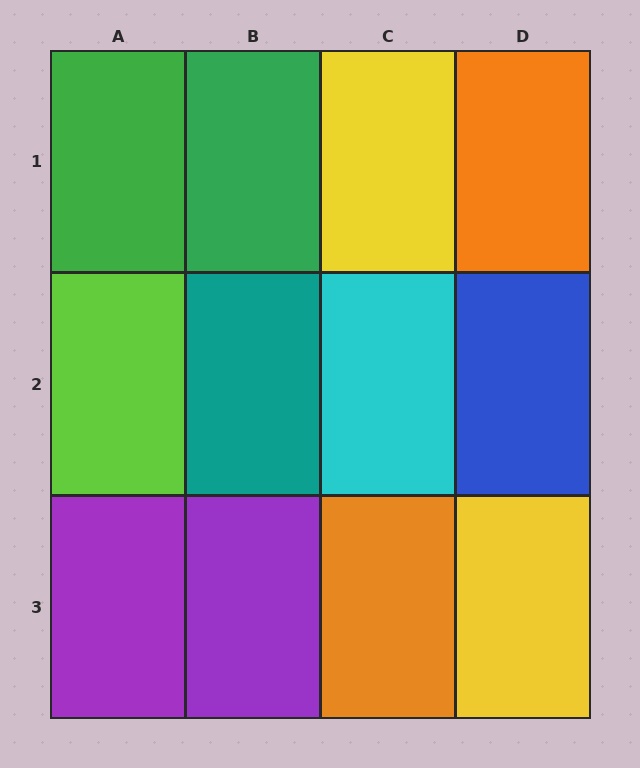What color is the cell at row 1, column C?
Yellow.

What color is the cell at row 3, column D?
Yellow.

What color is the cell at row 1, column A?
Green.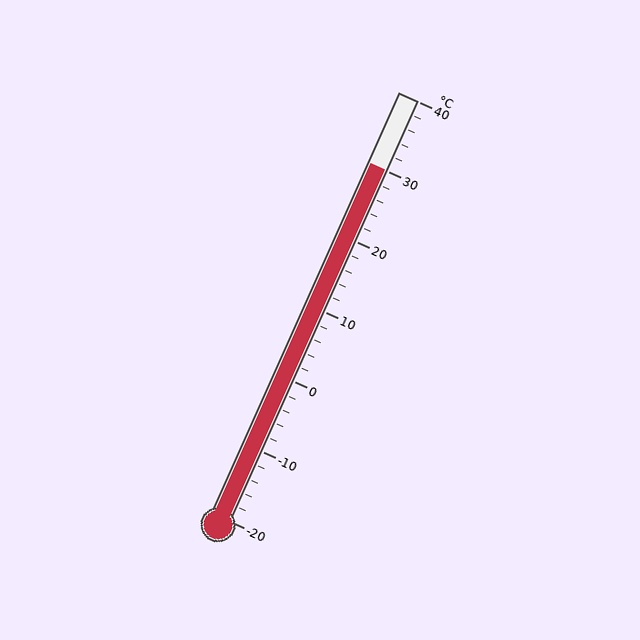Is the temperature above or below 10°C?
The temperature is above 10°C.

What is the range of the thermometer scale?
The thermometer scale ranges from -20°C to 40°C.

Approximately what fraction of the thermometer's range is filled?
The thermometer is filled to approximately 85% of its range.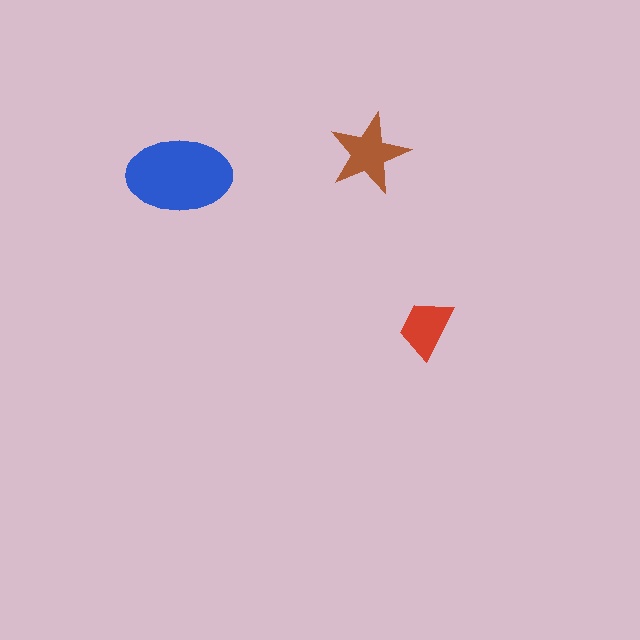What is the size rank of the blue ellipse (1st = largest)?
1st.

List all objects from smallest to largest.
The red trapezoid, the brown star, the blue ellipse.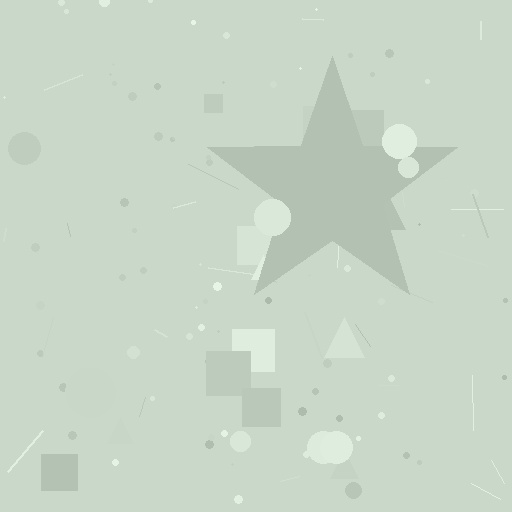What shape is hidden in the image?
A star is hidden in the image.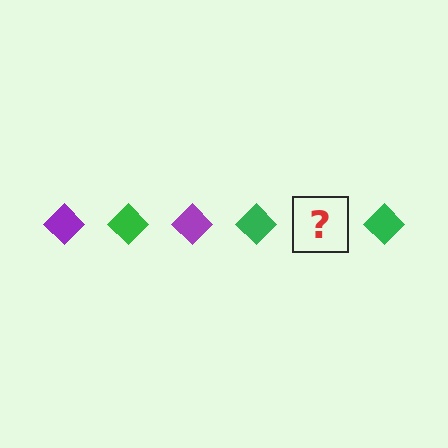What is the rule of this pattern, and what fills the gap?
The rule is that the pattern cycles through purple, green diamonds. The gap should be filled with a purple diamond.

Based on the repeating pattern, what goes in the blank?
The blank should be a purple diamond.